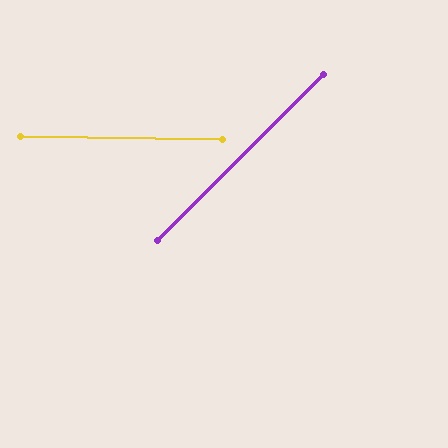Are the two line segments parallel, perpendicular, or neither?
Neither parallel nor perpendicular — they differ by about 46°.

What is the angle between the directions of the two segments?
Approximately 46 degrees.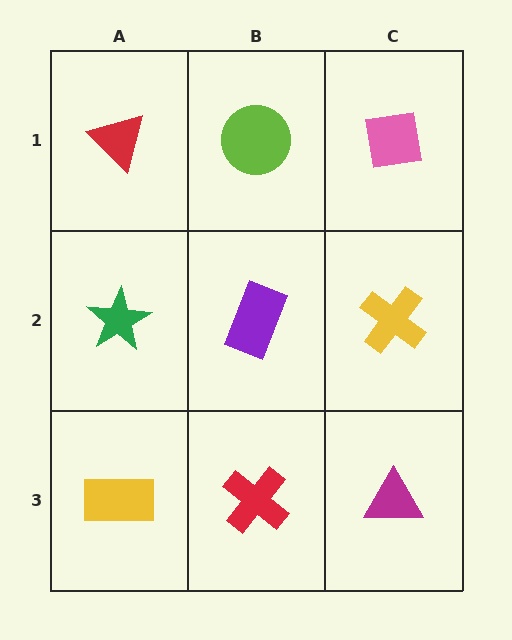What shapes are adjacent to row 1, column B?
A purple rectangle (row 2, column B), a red triangle (row 1, column A), a pink square (row 1, column C).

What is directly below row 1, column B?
A purple rectangle.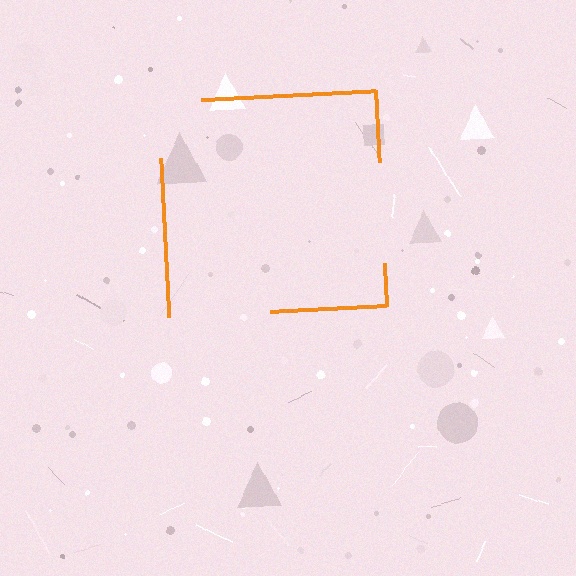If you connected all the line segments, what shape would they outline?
They would outline a square.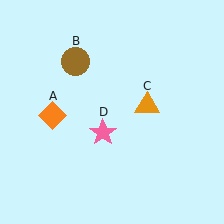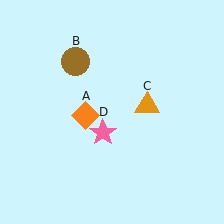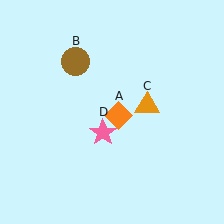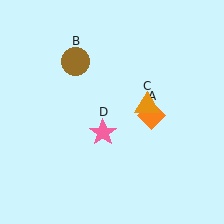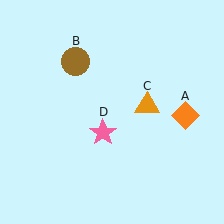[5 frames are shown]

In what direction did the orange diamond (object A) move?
The orange diamond (object A) moved right.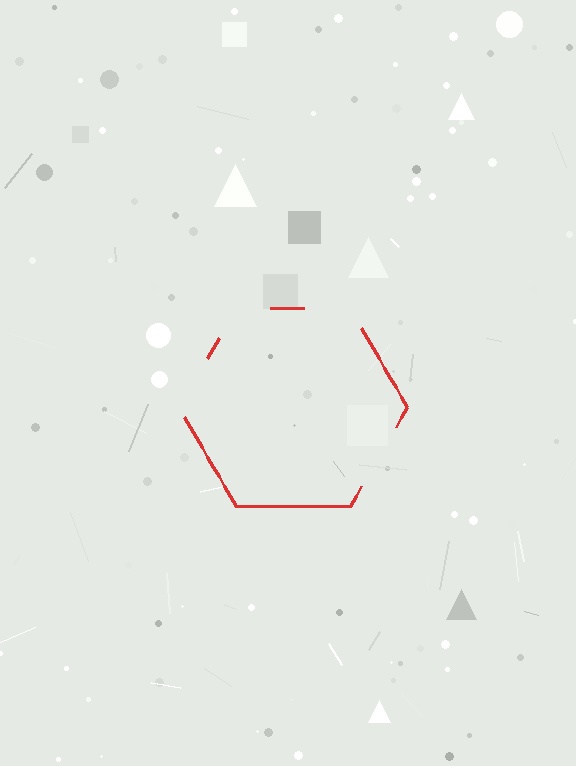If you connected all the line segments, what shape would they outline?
They would outline a hexagon.